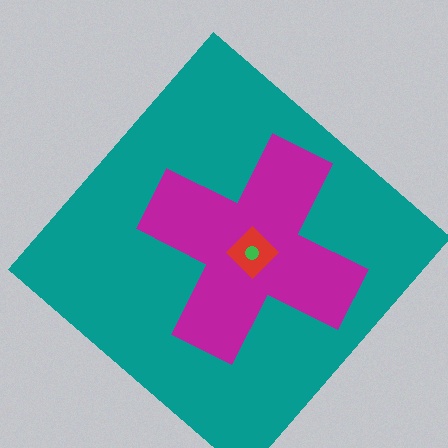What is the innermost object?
The green circle.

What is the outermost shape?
The teal diamond.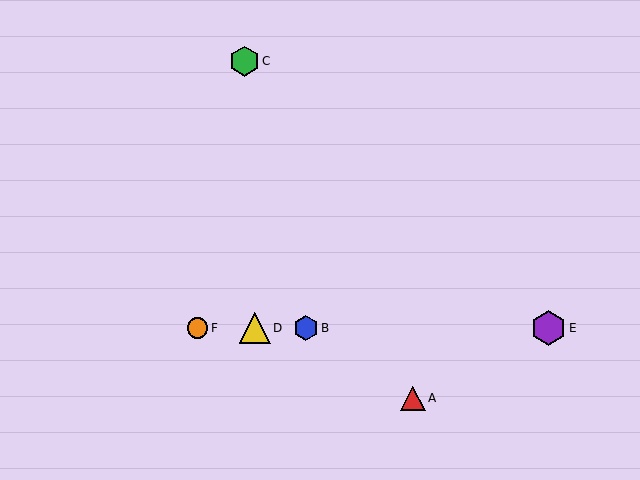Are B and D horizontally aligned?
Yes, both are at y≈328.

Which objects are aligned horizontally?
Objects B, D, E, F are aligned horizontally.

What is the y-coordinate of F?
Object F is at y≈328.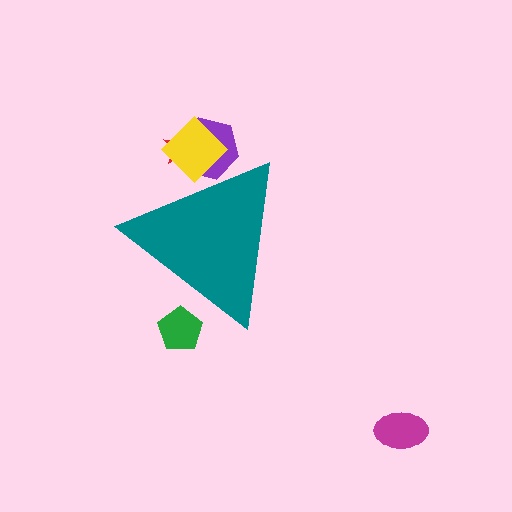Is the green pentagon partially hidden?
Yes, the green pentagon is partially hidden behind the teal triangle.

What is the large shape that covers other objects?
A teal triangle.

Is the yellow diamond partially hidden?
Yes, the yellow diamond is partially hidden behind the teal triangle.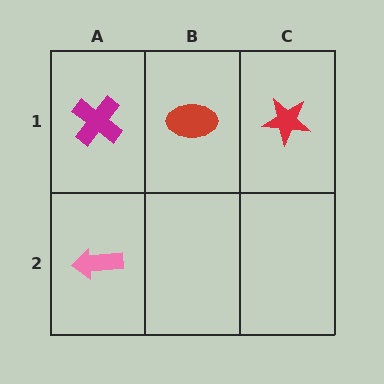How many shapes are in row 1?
3 shapes.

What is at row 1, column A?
A magenta cross.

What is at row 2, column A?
A pink arrow.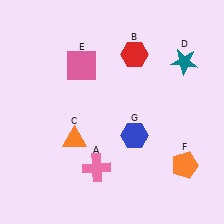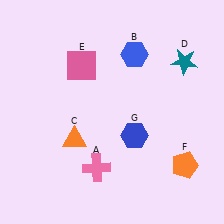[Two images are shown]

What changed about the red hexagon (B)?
In Image 1, B is red. In Image 2, it changed to blue.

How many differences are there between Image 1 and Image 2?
There is 1 difference between the two images.